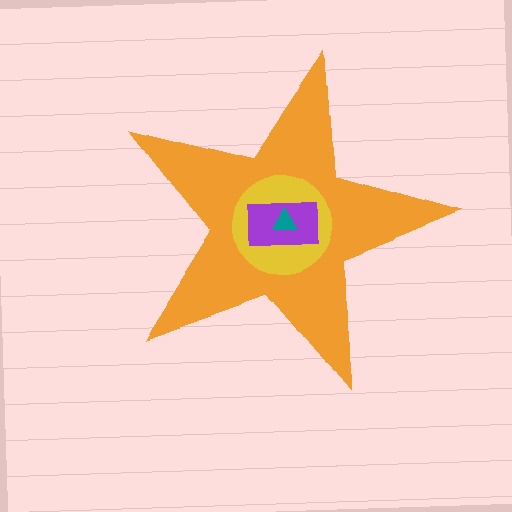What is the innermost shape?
The teal triangle.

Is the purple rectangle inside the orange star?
Yes.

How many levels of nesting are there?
4.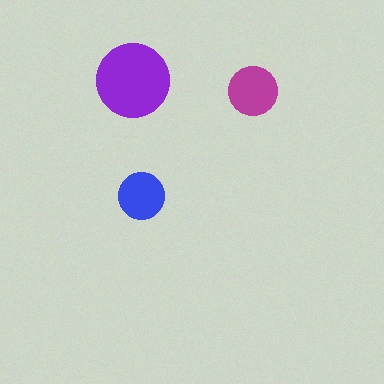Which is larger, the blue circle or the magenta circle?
The magenta one.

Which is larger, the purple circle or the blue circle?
The purple one.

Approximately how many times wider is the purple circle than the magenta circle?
About 1.5 times wider.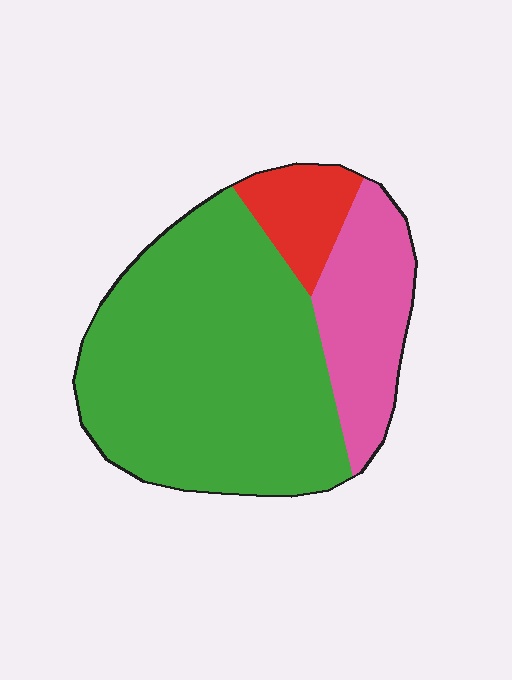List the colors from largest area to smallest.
From largest to smallest: green, pink, red.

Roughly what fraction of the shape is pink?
Pink covers around 20% of the shape.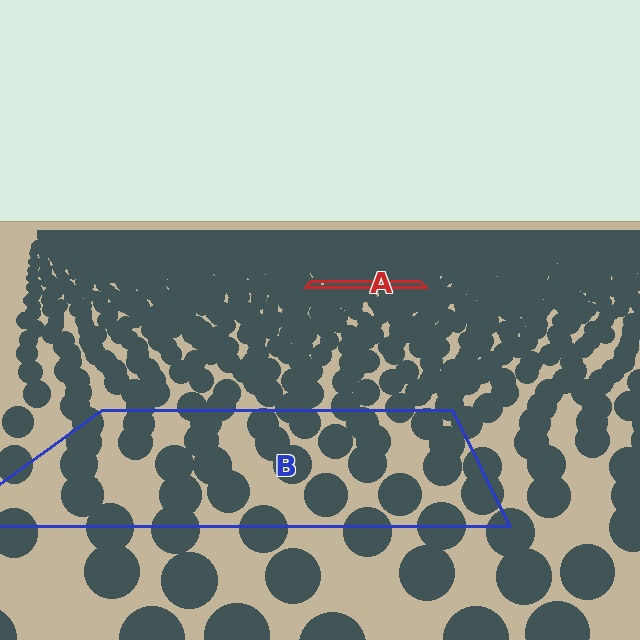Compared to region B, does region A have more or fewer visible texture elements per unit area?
Region A has more texture elements per unit area — they are packed more densely because it is farther away.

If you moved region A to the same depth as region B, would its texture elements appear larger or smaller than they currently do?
They would appear larger. At a closer depth, the same texture elements are projected at a bigger on-screen size.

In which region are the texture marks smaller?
The texture marks are smaller in region A, because it is farther away.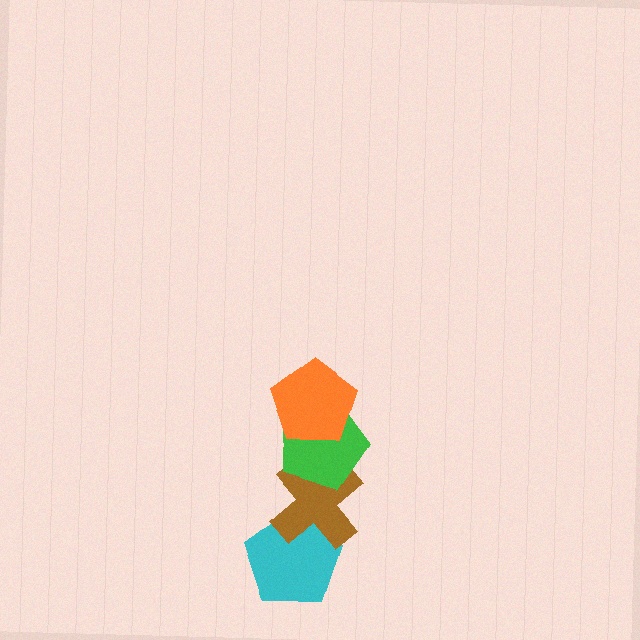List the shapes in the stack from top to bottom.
From top to bottom: the orange pentagon, the green pentagon, the brown cross, the cyan pentagon.